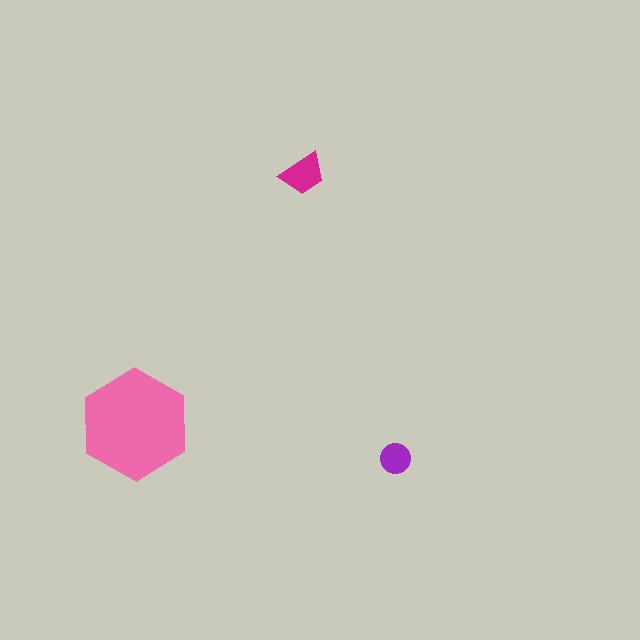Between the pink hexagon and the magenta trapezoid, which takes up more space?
The pink hexagon.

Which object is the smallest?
The purple circle.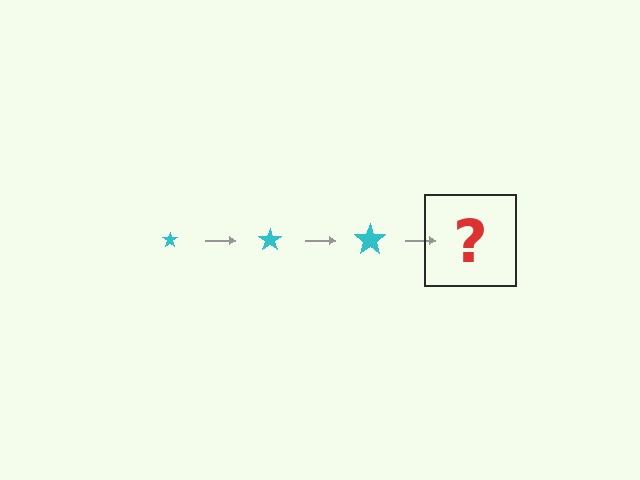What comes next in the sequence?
The next element should be a cyan star, larger than the previous one.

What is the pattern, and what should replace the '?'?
The pattern is that the star gets progressively larger each step. The '?' should be a cyan star, larger than the previous one.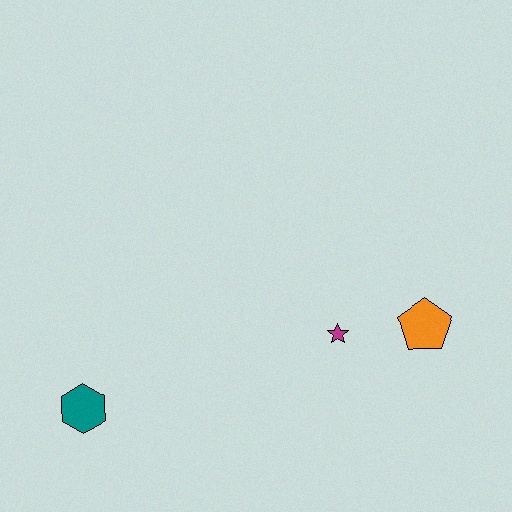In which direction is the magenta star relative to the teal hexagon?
The magenta star is to the right of the teal hexagon.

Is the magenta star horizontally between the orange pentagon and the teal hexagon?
Yes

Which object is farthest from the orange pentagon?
The teal hexagon is farthest from the orange pentagon.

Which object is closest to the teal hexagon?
The magenta star is closest to the teal hexagon.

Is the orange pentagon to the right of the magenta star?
Yes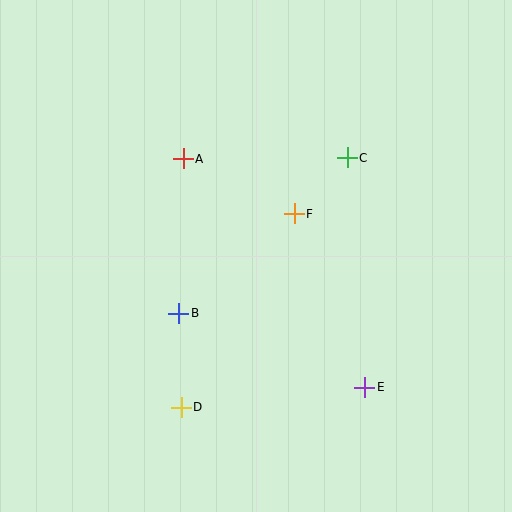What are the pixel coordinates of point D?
Point D is at (181, 407).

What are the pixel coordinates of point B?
Point B is at (179, 313).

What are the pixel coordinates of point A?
Point A is at (183, 159).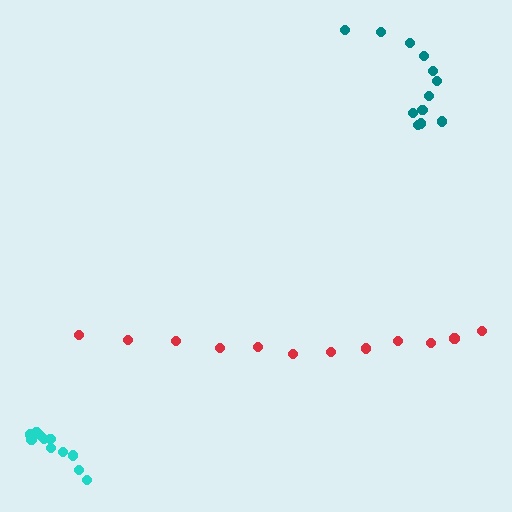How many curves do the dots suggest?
There are 3 distinct paths.